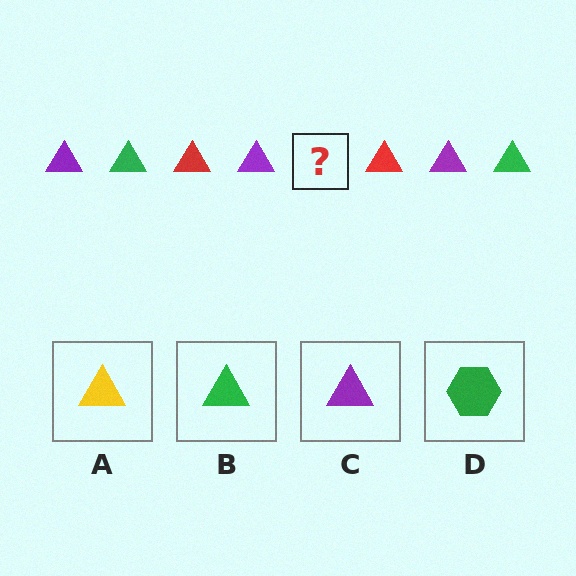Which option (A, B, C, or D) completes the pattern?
B.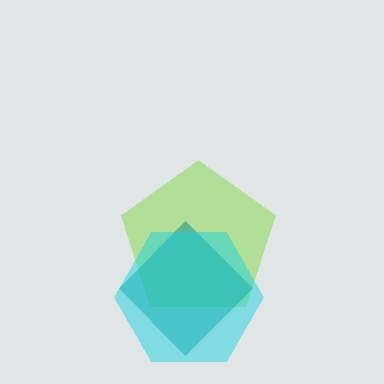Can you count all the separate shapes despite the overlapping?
Yes, there are 3 separate shapes.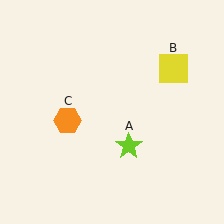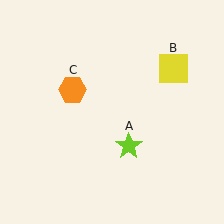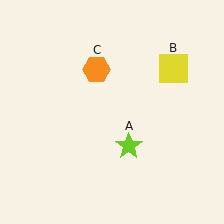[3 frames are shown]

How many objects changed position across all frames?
1 object changed position: orange hexagon (object C).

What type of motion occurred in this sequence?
The orange hexagon (object C) rotated clockwise around the center of the scene.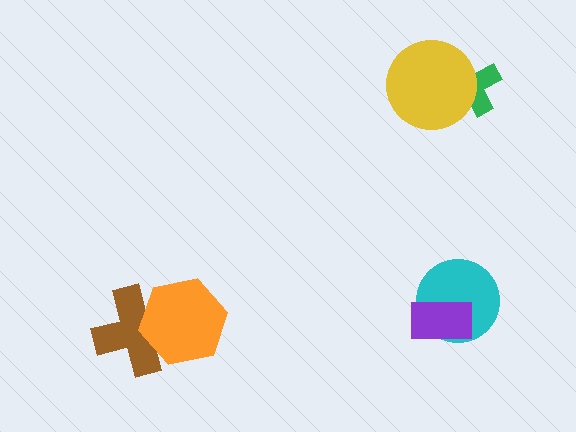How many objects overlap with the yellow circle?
1 object overlaps with the yellow circle.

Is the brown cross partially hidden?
Yes, it is partially covered by another shape.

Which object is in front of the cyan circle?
The purple rectangle is in front of the cyan circle.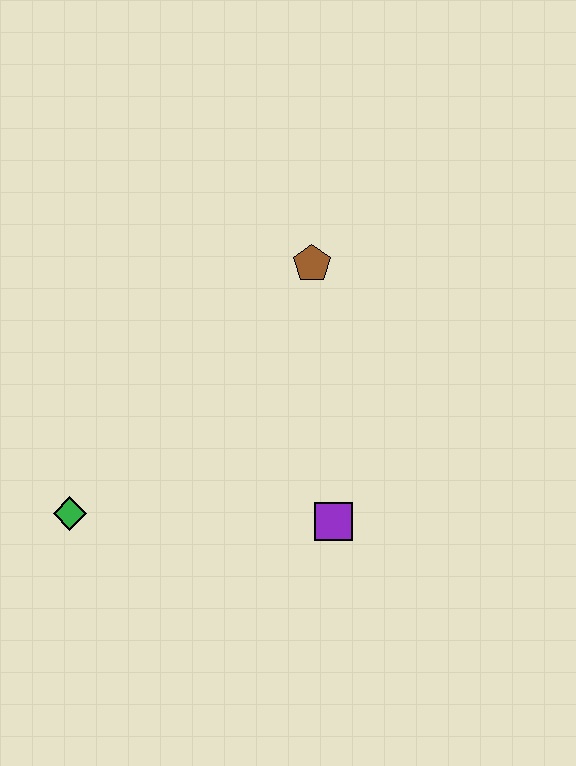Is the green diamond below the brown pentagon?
Yes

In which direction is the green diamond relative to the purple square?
The green diamond is to the left of the purple square.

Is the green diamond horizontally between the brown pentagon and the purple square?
No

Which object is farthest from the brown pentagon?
The green diamond is farthest from the brown pentagon.